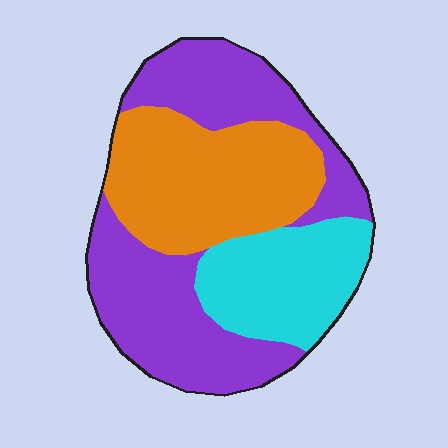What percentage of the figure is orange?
Orange takes up between a quarter and a half of the figure.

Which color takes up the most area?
Purple, at roughly 45%.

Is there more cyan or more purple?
Purple.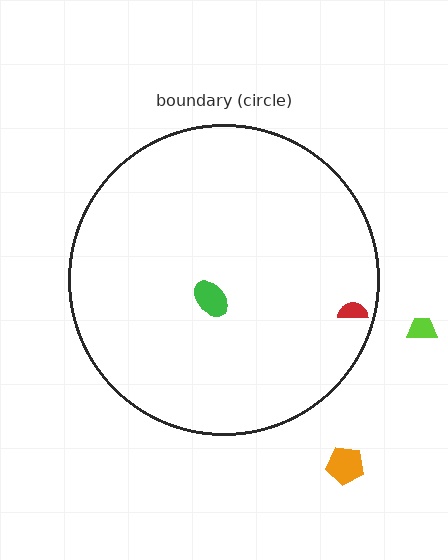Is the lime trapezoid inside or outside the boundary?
Outside.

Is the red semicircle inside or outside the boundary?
Inside.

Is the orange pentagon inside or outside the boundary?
Outside.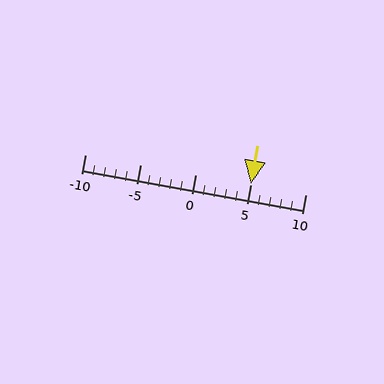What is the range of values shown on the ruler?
The ruler shows values from -10 to 10.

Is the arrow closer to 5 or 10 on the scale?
The arrow is closer to 5.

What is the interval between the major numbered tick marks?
The major tick marks are spaced 5 units apart.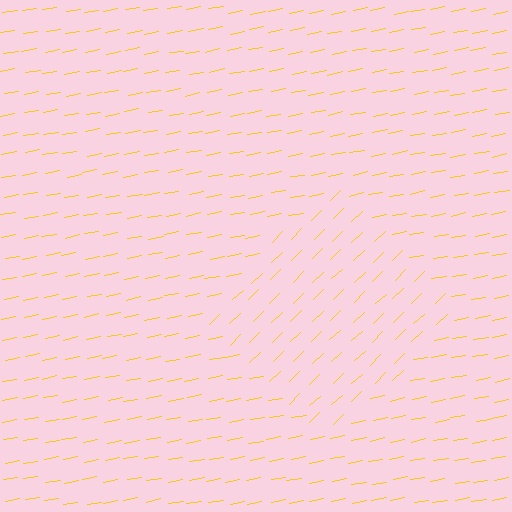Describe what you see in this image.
The image is filled with small yellow line segments. A diamond region in the image has lines oriented differently from the surrounding lines, creating a visible texture boundary.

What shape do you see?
I see a diamond.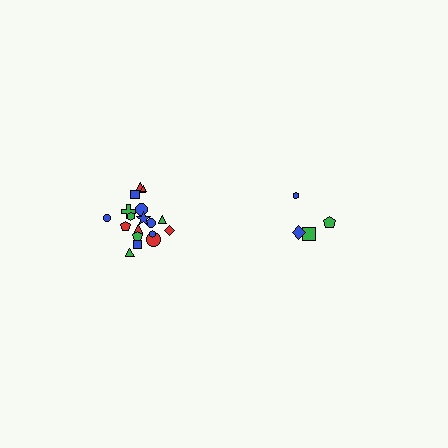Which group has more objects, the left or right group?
The left group.